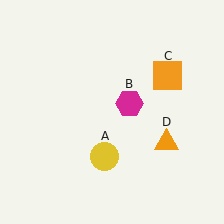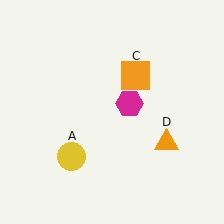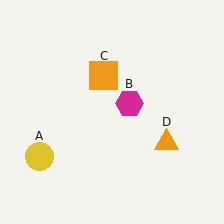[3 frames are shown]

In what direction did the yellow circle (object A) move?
The yellow circle (object A) moved left.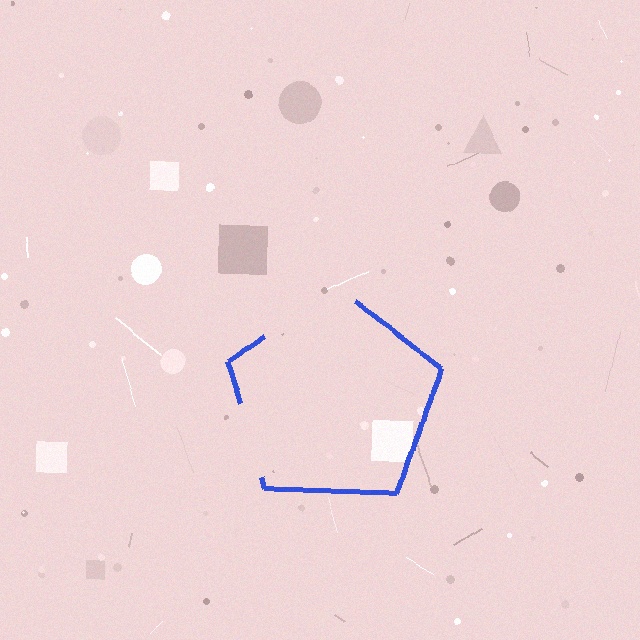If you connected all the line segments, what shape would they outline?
They would outline a pentagon.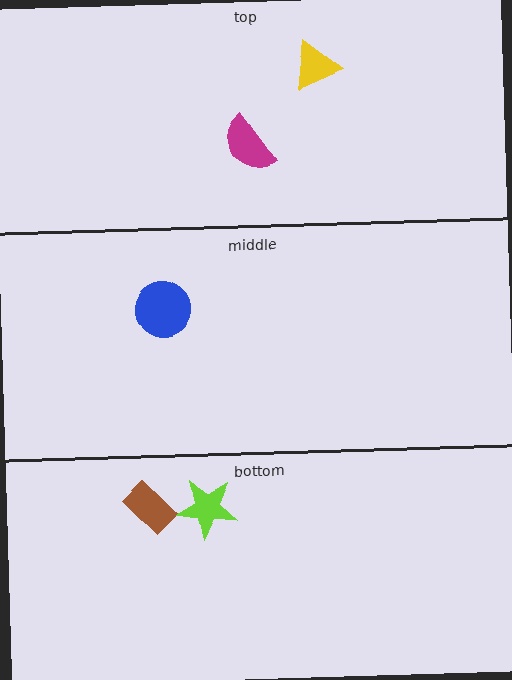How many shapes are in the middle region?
1.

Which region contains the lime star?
The bottom region.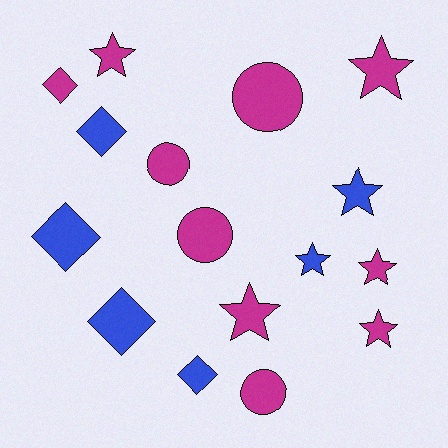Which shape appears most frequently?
Star, with 7 objects.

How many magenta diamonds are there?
There is 1 magenta diamond.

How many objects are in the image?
There are 16 objects.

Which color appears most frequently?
Magenta, with 10 objects.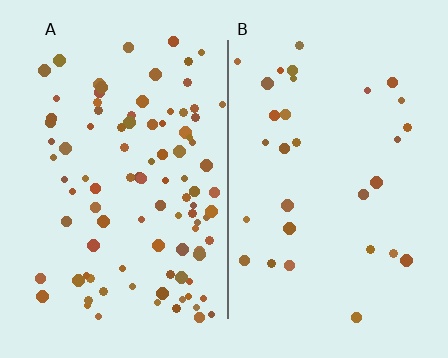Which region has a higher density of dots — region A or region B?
A (the left).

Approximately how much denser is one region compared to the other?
Approximately 3.2× — region A over region B.